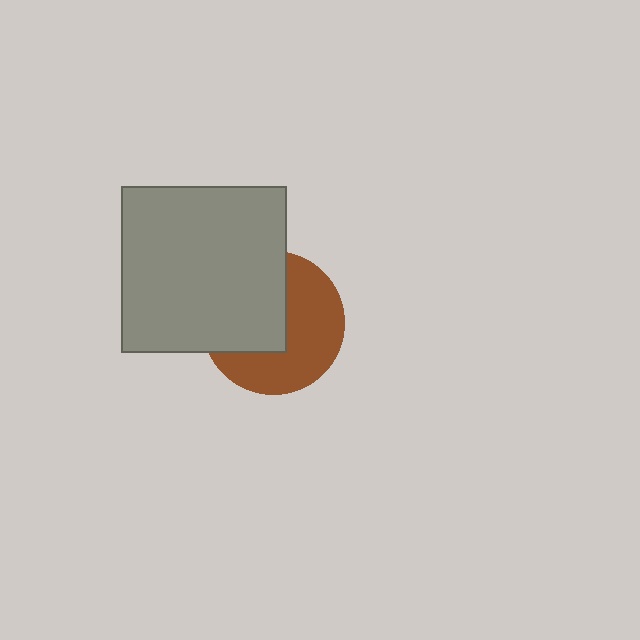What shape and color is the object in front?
The object in front is a gray square.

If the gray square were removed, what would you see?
You would see the complete brown circle.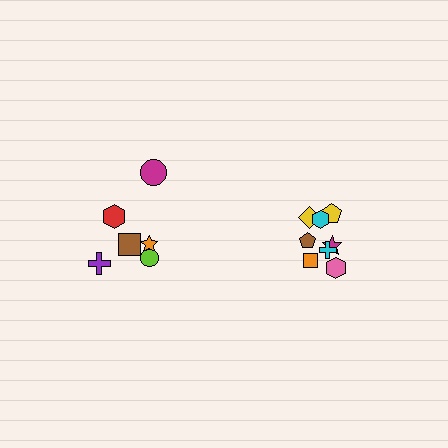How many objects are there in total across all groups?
There are 14 objects.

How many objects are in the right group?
There are 8 objects.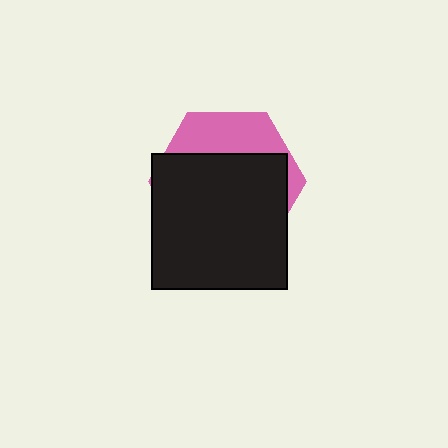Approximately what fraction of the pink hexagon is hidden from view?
Roughly 70% of the pink hexagon is hidden behind the black square.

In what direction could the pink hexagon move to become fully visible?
The pink hexagon could move up. That would shift it out from behind the black square entirely.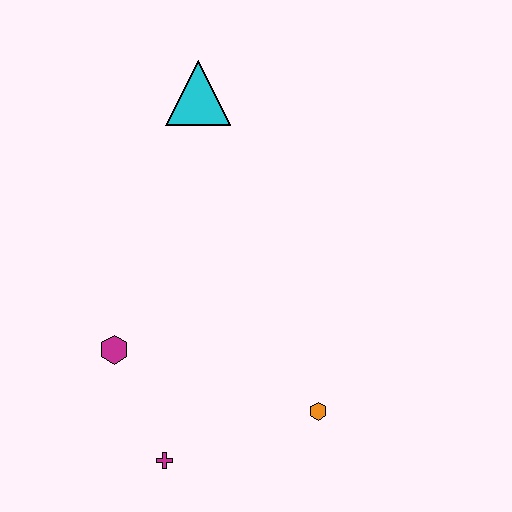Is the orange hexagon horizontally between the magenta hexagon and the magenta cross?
No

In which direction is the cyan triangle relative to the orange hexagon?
The cyan triangle is above the orange hexagon.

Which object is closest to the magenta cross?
The magenta hexagon is closest to the magenta cross.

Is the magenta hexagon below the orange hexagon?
No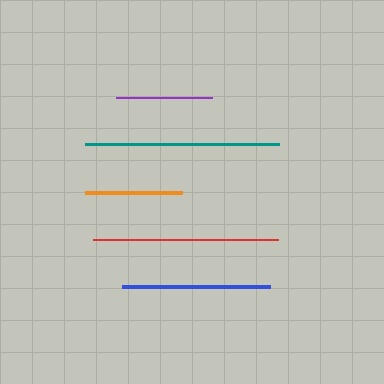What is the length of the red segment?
The red segment is approximately 185 pixels long.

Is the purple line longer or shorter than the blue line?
The blue line is longer than the purple line.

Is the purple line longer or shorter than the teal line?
The teal line is longer than the purple line.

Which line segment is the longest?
The teal line is the longest at approximately 194 pixels.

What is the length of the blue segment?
The blue segment is approximately 149 pixels long.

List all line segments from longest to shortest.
From longest to shortest: teal, red, blue, orange, purple.